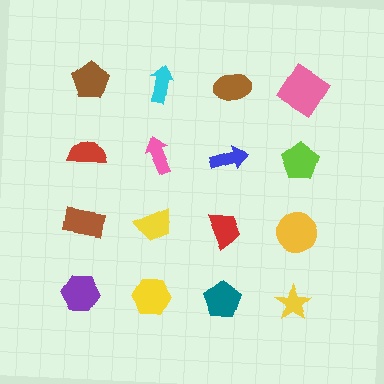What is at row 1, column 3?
A brown ellipse.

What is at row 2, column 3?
A blue arrow.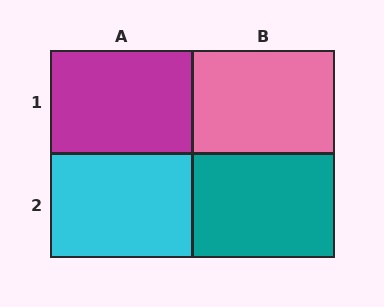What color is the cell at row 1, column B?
Pink.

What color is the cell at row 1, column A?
Magenta.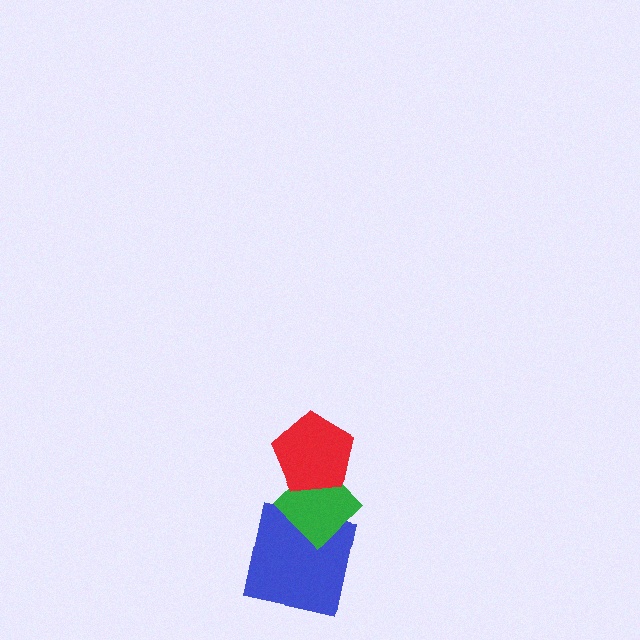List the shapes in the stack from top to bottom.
From top to bottom: the red pentagon, the green diamond, the blue square.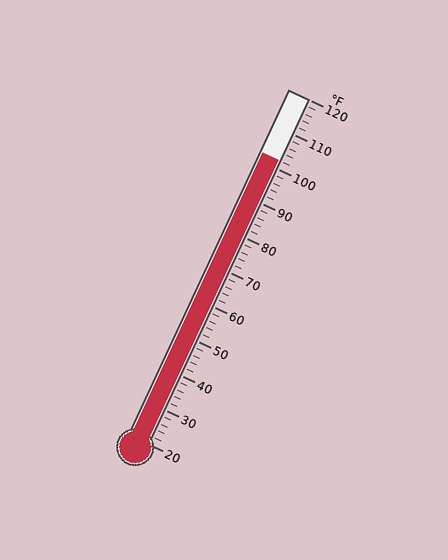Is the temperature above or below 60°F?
The temperature is above 60°F.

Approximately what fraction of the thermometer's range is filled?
The thermometer is filled to approximately 80% of its range.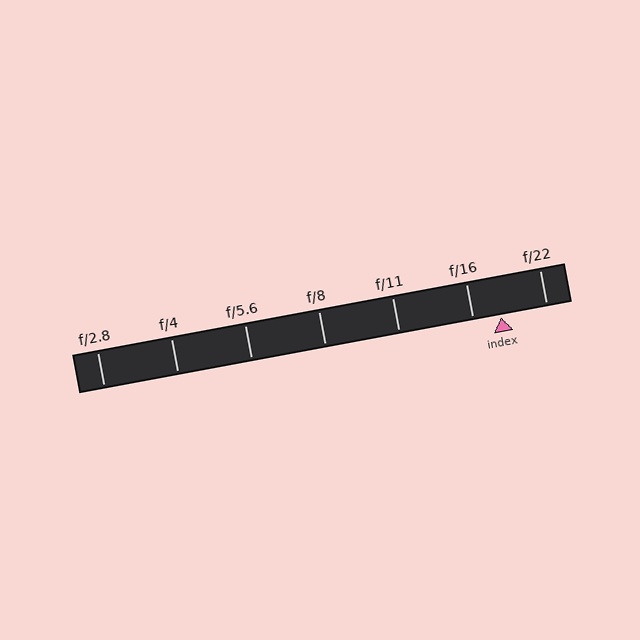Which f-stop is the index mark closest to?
The index mark is closest to f/16.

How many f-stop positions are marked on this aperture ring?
There are 7 f-stop positions marked.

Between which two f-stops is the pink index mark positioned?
The index mark is between f/16 and f/22.